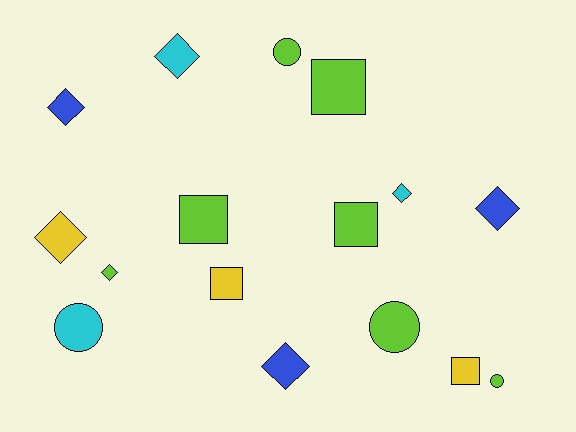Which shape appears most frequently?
Diamond, with 7 objects.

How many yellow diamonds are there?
There is 1 yellow diamond.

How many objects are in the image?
There are 16 objects.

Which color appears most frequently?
Lime, with 7 objects.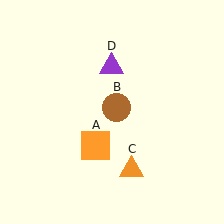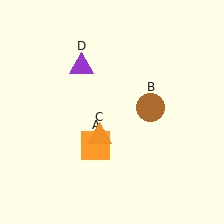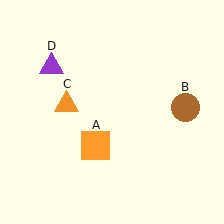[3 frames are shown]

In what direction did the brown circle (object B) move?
The brown circle (object B) moved right.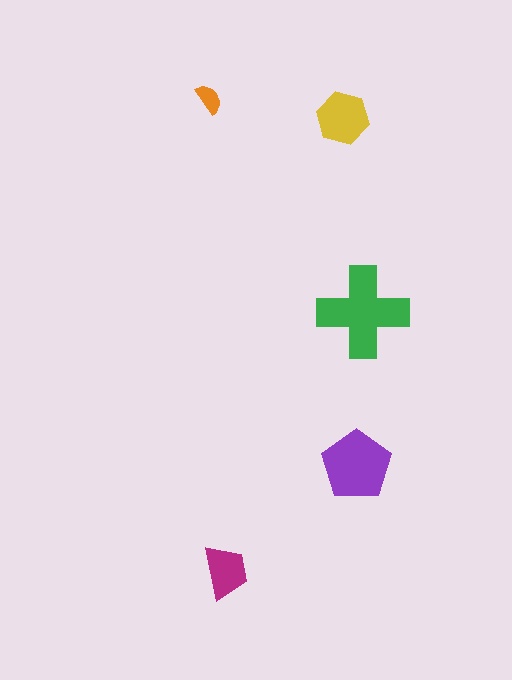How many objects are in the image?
There are 5 objects in the image.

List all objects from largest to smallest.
The green cross, the purple pentagon, the yellow hexagon, the magenta trapezoid, the orange semicircle.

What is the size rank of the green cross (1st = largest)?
1st.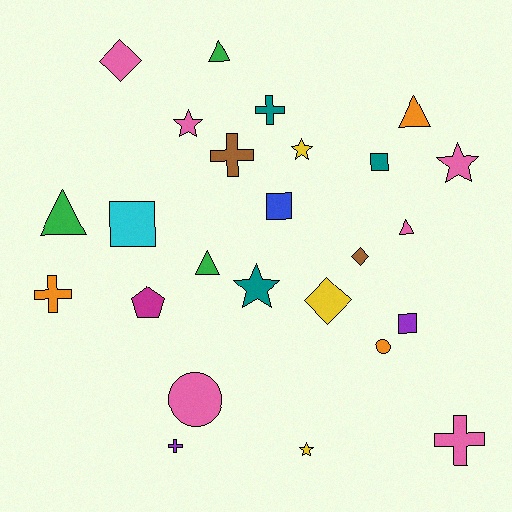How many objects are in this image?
There are 25 objects.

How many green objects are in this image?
There are 3 green objects.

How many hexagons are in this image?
There are no hexagons.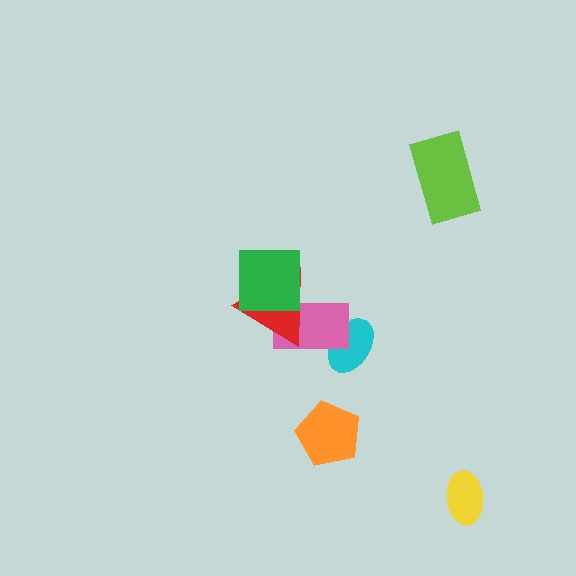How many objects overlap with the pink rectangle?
2 objects overlap with the pink rectangle.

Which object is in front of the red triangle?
The green square is in front of the red triangle.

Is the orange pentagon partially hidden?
No, no other shape covers it.